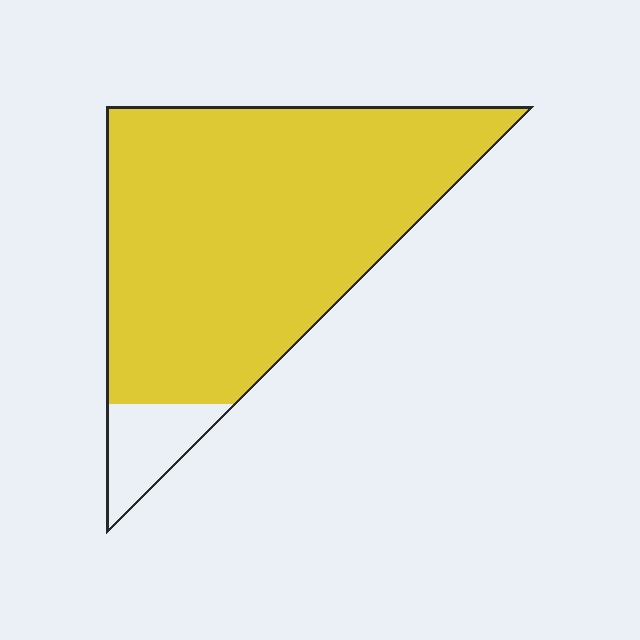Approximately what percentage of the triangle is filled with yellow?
Approximately 90%.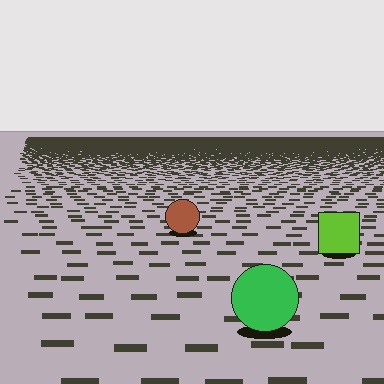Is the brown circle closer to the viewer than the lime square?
No. The lime square is closer — you can tell from the texture gradient: the ground texture is coarser near it.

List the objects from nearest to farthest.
From nearest to farthest: the green circle, the lime square, the brown circle.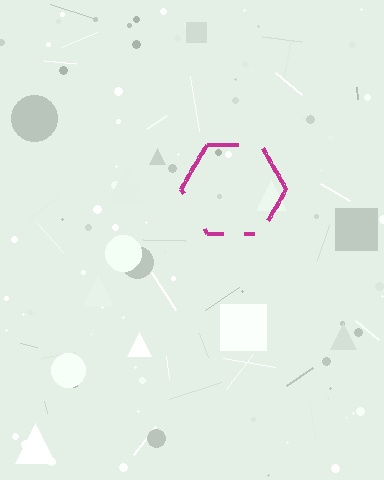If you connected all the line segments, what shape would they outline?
They would outline a hexagon.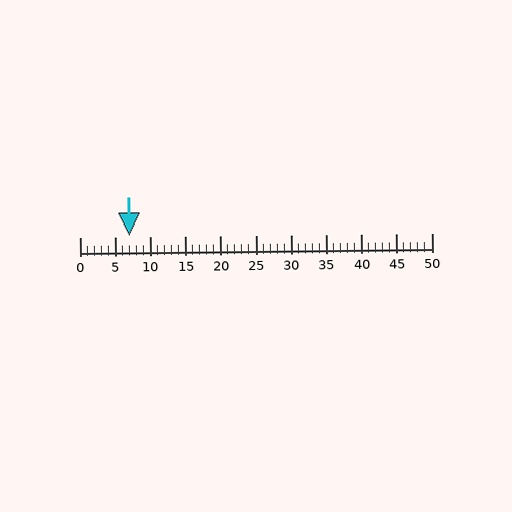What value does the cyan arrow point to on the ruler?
The cyan arrow points to approximately 7.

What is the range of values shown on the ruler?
The ruler shows values from 0 to 50.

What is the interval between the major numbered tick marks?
The major tick marks are spaced 5 units apart.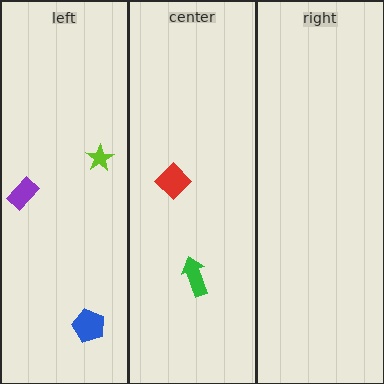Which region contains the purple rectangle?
The left region.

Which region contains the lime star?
The left region.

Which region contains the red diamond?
The center region.